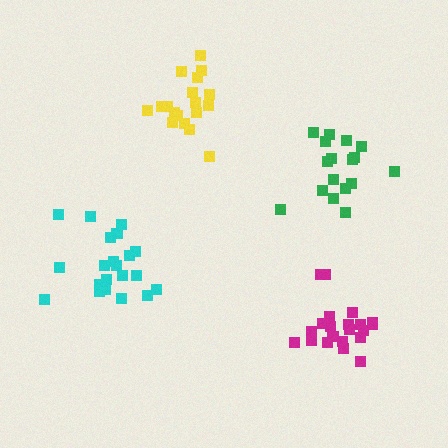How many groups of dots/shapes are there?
There are 4 groups.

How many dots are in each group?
Group 1: 18 dots, Group 2: 21 dots, Group 3: 17 dots, Group 4: 21 dots (77 total).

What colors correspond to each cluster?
The clusters are colored: yellow, cyan, green, magenta.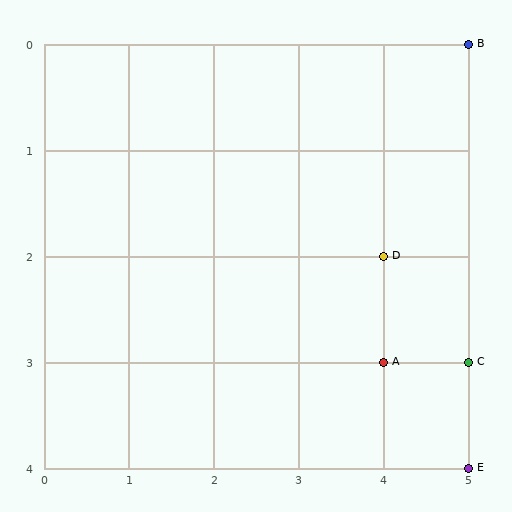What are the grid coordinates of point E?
Point E is at grid coordinates (5, 4).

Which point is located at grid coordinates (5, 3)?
Point C is at (5, 3).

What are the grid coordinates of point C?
Point C is at grid coordinates (5, 3).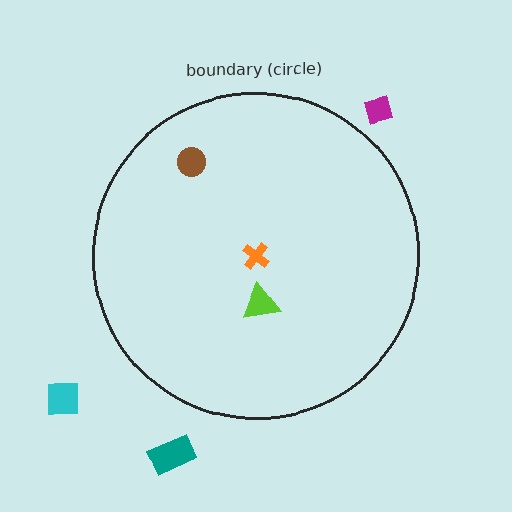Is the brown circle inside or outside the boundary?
Inside.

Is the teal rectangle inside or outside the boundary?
Outside.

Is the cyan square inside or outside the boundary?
Outside.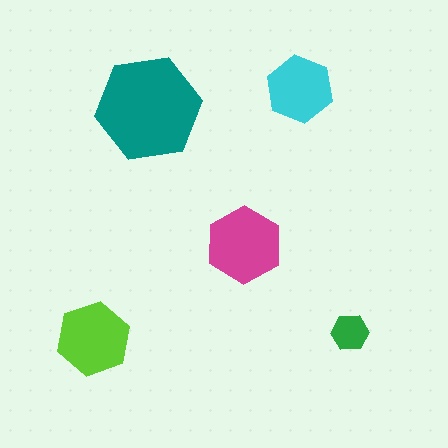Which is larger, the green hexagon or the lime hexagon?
The lime one.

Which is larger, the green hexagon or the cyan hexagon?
The cyan one.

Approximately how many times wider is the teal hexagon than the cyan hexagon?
About 1.5 times wider.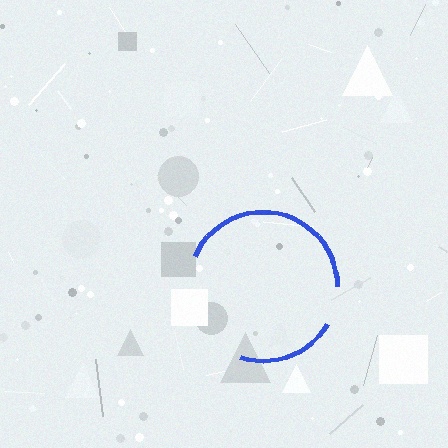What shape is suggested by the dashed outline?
The dashed outline suggests a circle.